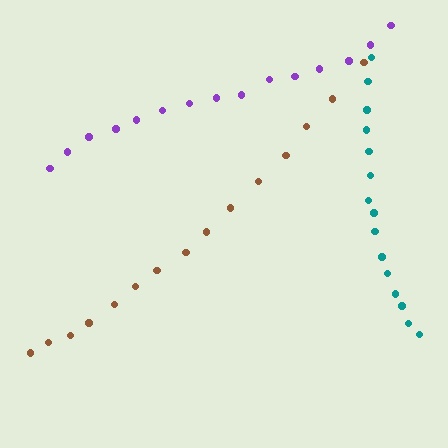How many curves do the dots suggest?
There are 3 distinct paths.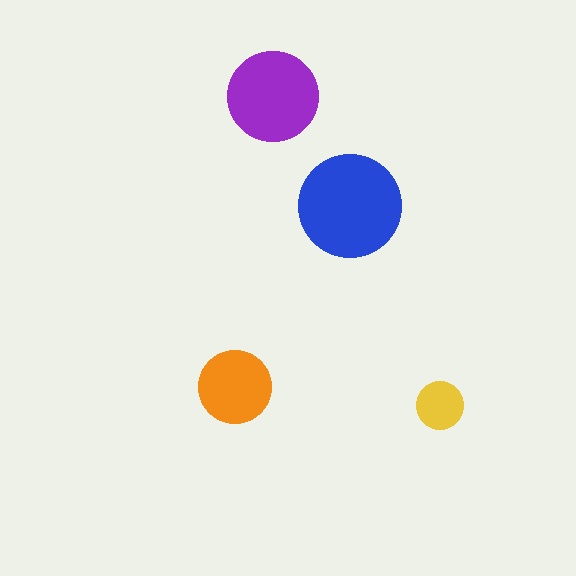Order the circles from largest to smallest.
the blue one, the purple one, the orange one, the yellow one.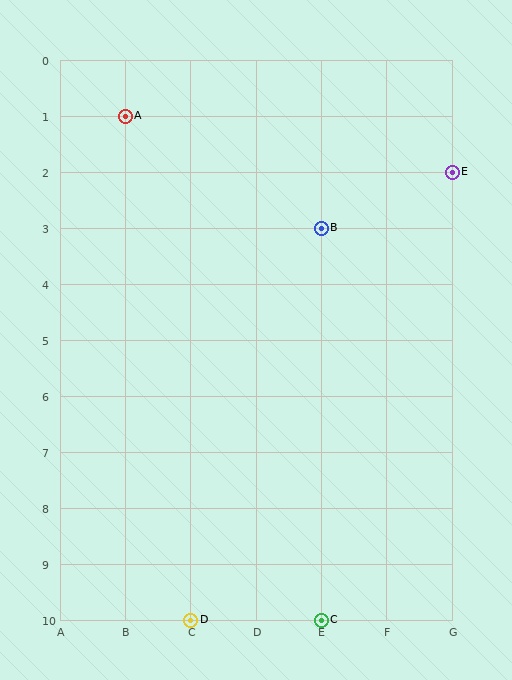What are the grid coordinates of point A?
Point A is at grid coordinates (B, 1).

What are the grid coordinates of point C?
Point C is at grid coordinates (E, 10).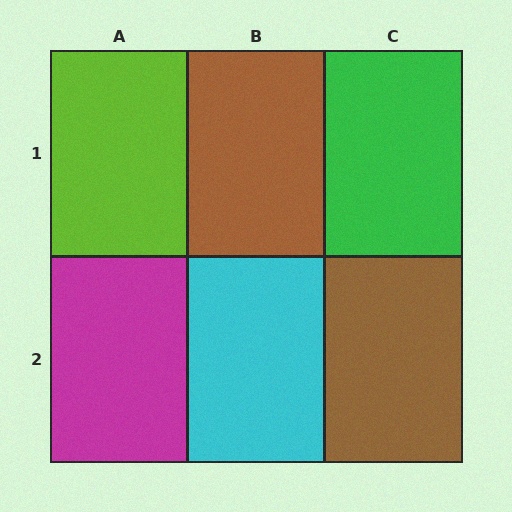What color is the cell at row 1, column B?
Brown.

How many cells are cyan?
1 cell is cyan.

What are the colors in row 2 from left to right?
Magenta, cyan, brown.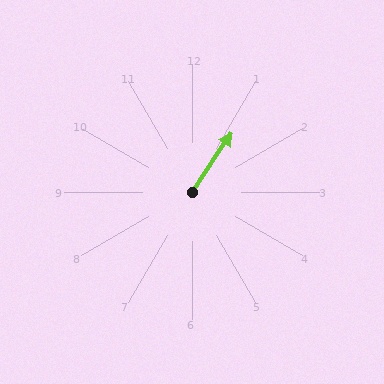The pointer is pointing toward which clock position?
Roughly 1 o'clock.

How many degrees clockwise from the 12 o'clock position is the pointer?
Approximately 34 degrees.